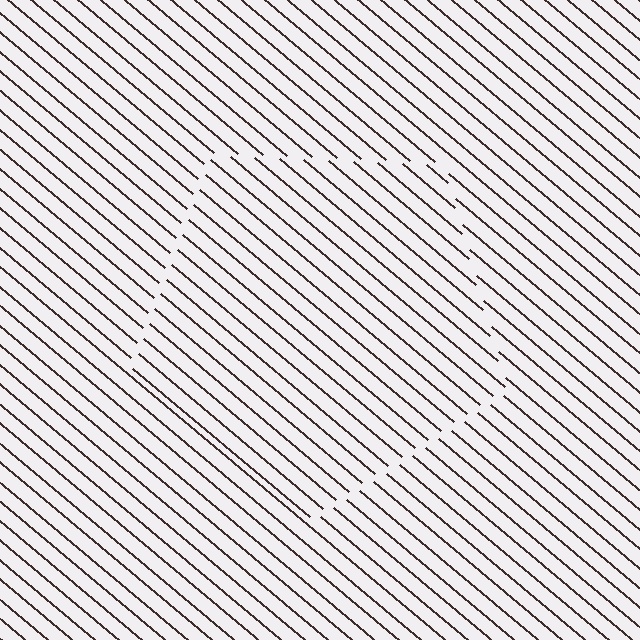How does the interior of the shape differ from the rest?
The interior of the shape contains the same grating, shifted by half a period — the contour is defined by the phase discontinuity where line-ends from the inner and outer gratings abut.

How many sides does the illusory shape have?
5 sides — the line-ends trace a pentagon.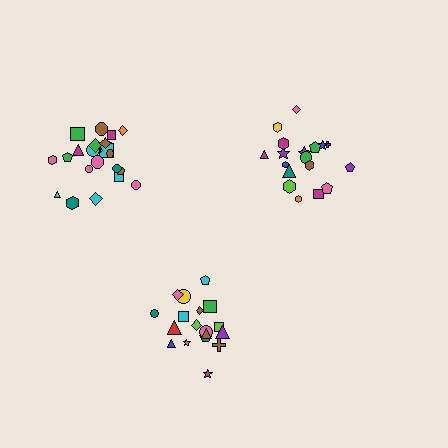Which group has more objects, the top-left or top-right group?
The top-left group.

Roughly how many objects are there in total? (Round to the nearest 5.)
Roughly 60 objects in total.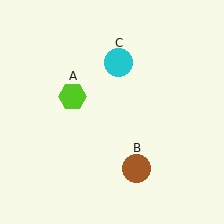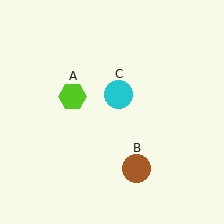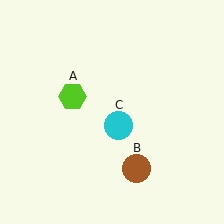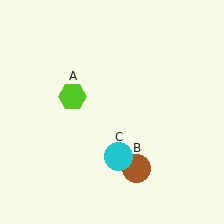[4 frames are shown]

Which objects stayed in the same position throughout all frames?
Lime hexagon (object A) and brown circle (object B) remained stationary.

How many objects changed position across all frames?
1 object changed position: cyan circle (object C).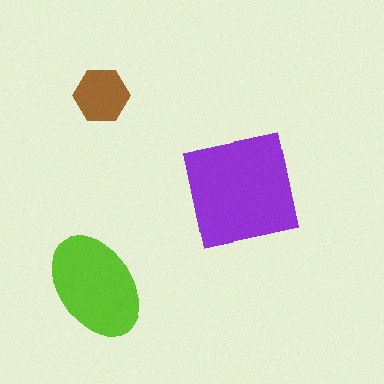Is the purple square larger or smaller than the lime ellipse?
Larger.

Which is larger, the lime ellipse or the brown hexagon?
The lime ellipse.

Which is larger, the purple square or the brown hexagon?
The purple square.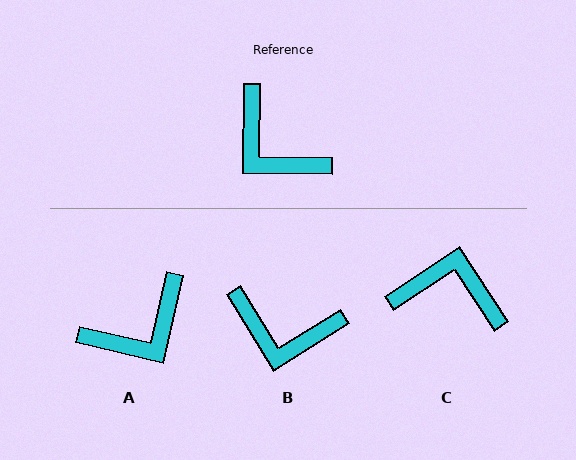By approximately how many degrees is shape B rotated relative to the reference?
Approximately 32 degrees counter-clockwise.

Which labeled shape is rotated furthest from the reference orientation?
C, about 146 degrees away.